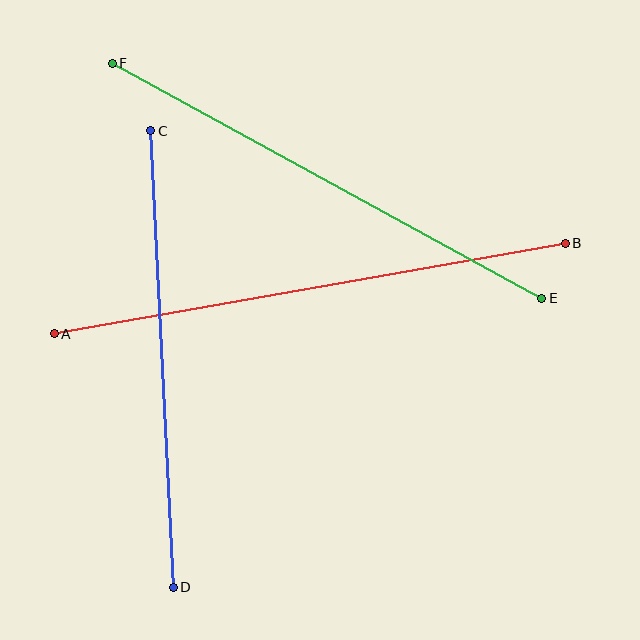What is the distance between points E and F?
The distance is approximately 490 pixels.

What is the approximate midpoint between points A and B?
The midpoint is at approximately (310, 288) pixels.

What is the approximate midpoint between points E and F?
The midpoint is at approximately (327, 181) pixels.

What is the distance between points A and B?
The distance is approximately 519 pixels.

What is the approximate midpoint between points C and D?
The midpoint is at approximately (162, 359) pixels.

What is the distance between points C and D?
The distance is approximately 457 pixels.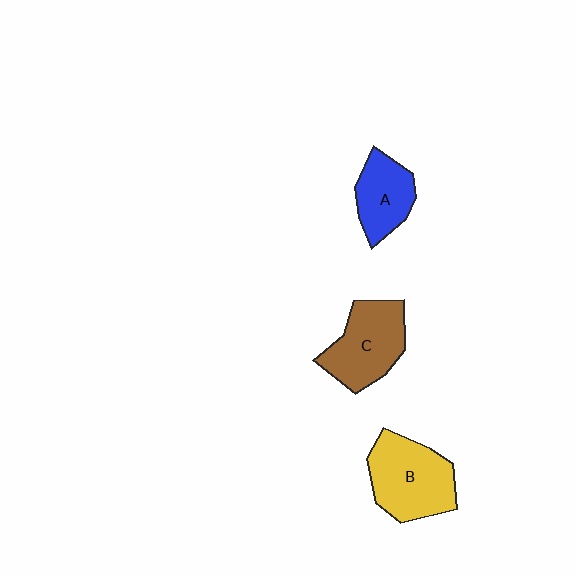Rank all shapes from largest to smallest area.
From largest to smallest: B (yellow), C (brown), A (blue).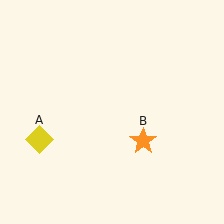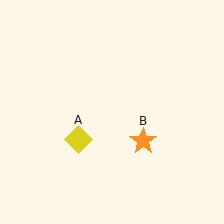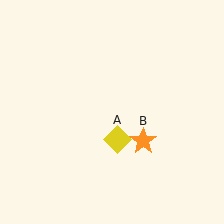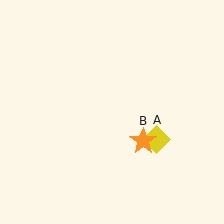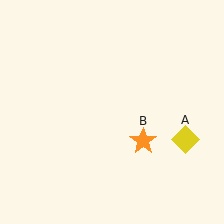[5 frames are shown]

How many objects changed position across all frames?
1 object changed position: yellow diamond (object A).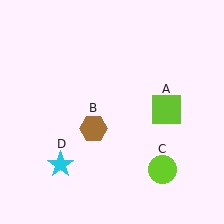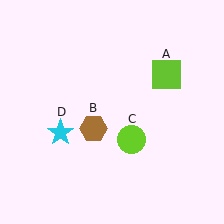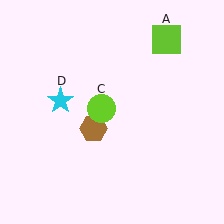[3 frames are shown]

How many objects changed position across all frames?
3 objects changed position: lime square (object A), lime circle (object C), cyan star (object D).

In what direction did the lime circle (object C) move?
The lime circle (object C) moved up and to the left.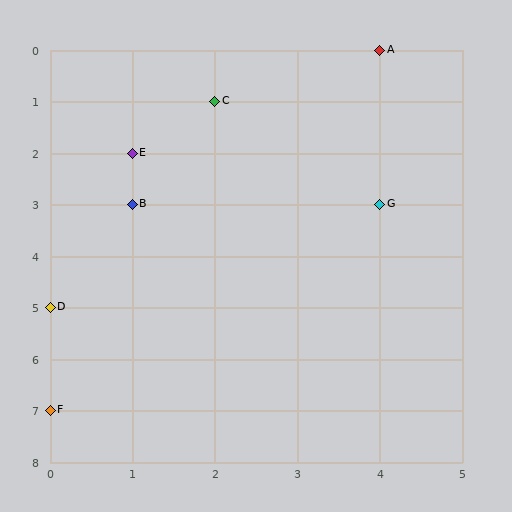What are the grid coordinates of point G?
Point G is at grid coordinates (4, 3).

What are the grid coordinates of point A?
Point A is at grid coordinates (4, 0).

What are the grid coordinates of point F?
Point F is at grid coordinates (0, 7).